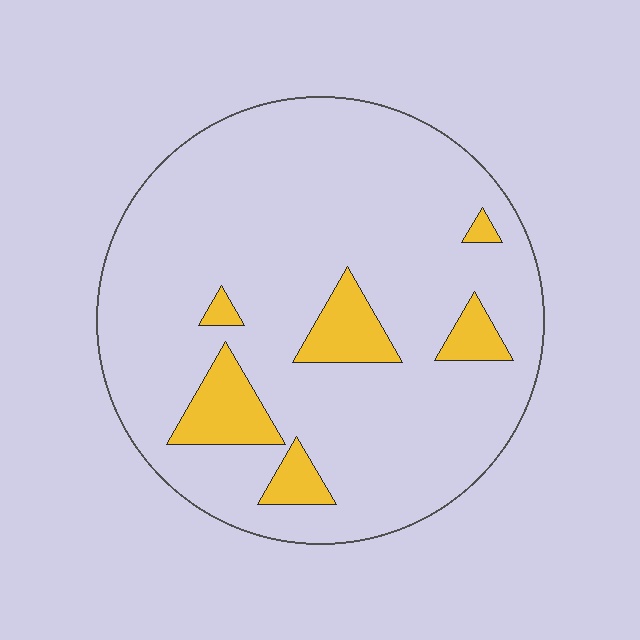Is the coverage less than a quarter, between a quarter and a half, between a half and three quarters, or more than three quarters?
Less than a quarter.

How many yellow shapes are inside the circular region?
6.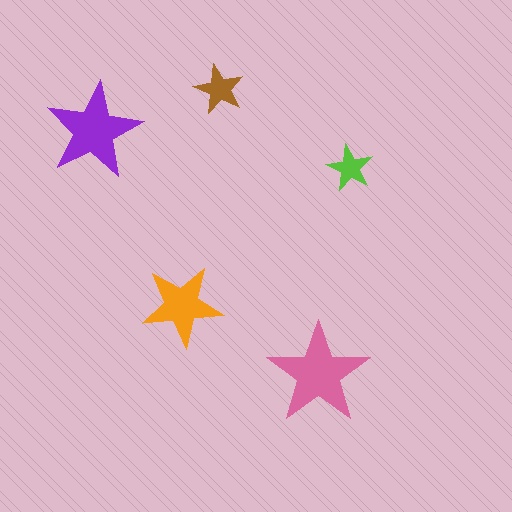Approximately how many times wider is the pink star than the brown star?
About 2 times wider.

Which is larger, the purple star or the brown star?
The purple one.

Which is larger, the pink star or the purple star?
The pink one.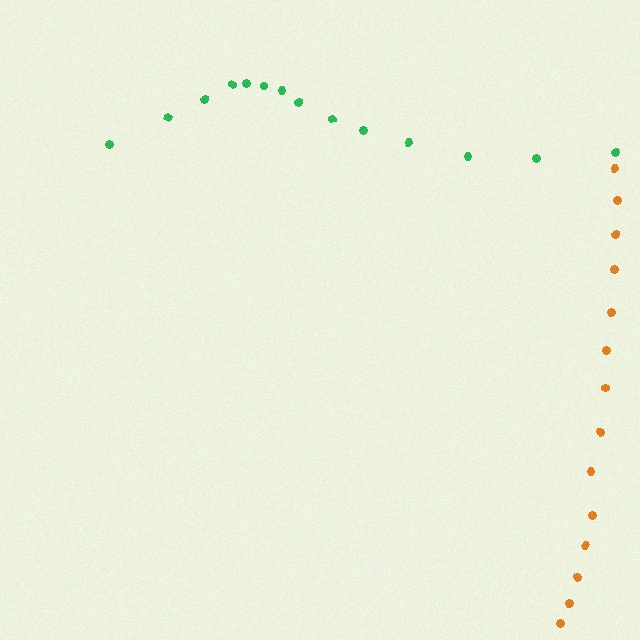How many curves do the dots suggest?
There are 2 distinct paths.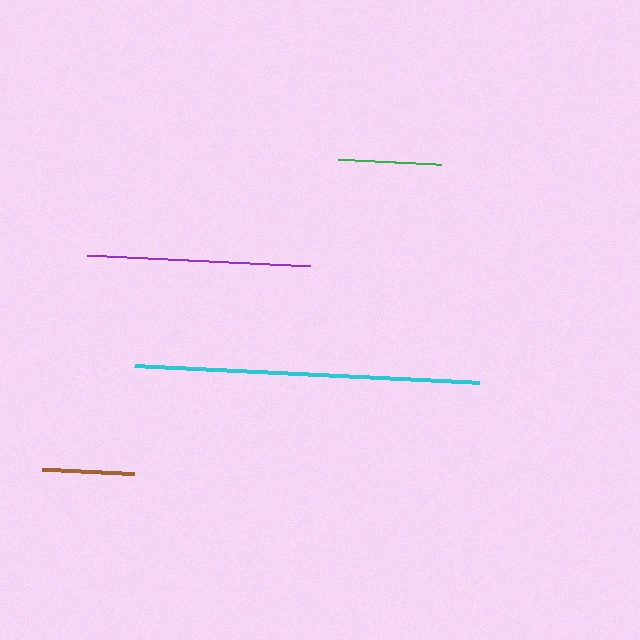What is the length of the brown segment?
The brown segment is approximately 92 pixels long.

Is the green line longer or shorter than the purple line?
The purple line is longer than the green line.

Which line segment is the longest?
The cyan line is the longest at approximately 345 pixels.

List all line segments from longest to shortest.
From longest to shortest: cyan, purple, green, brown.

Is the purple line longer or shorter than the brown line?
The purple line is longer than the brown line.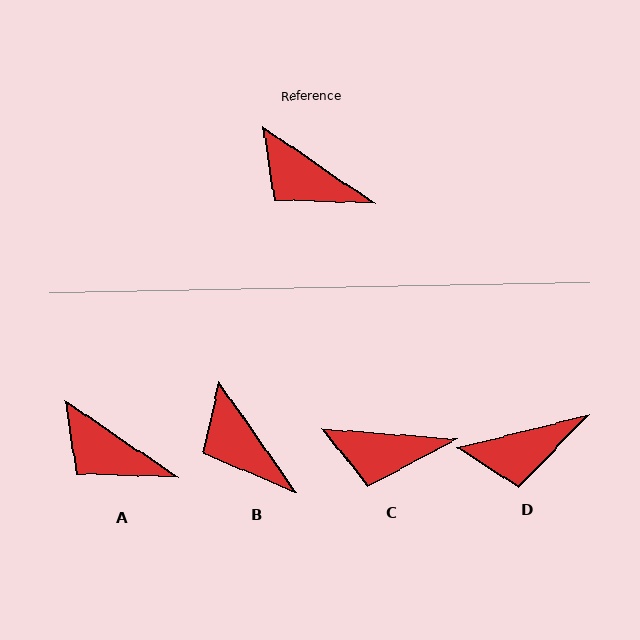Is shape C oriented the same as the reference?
No, it is off by about 30 degrees.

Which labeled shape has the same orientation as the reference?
A.